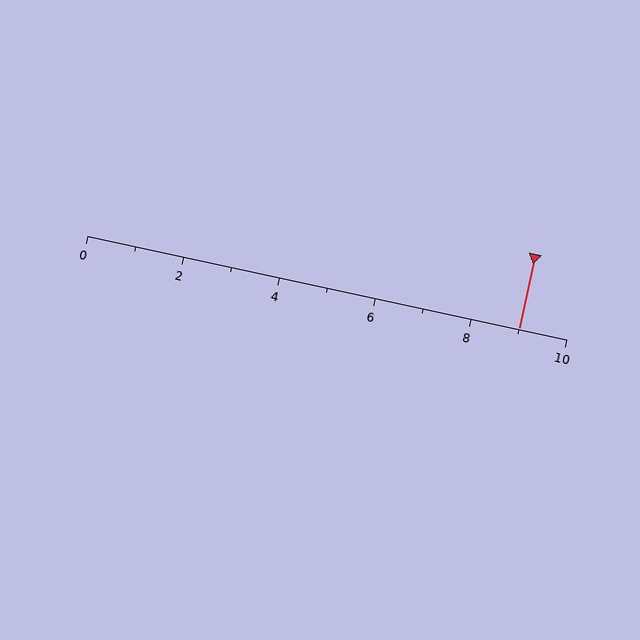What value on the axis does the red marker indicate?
The marker indicates approximately 9.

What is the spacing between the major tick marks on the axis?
The major ticks are spaced 2 apart.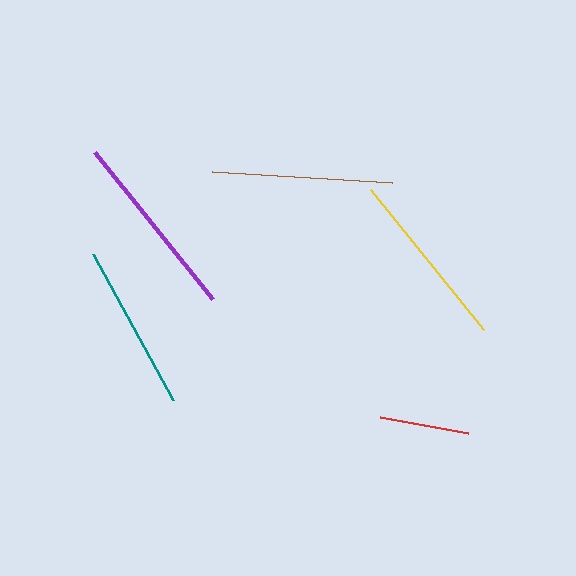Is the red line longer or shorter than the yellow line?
The yellow line is longer than the red line.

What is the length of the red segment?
The red segment is approximately 90 pixels long.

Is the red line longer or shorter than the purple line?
The purple line is longer than the red line.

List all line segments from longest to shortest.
From longest to shortest: purple, yellow, brown, teal, red.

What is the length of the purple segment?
The purple segment is approximately 188 pixels long.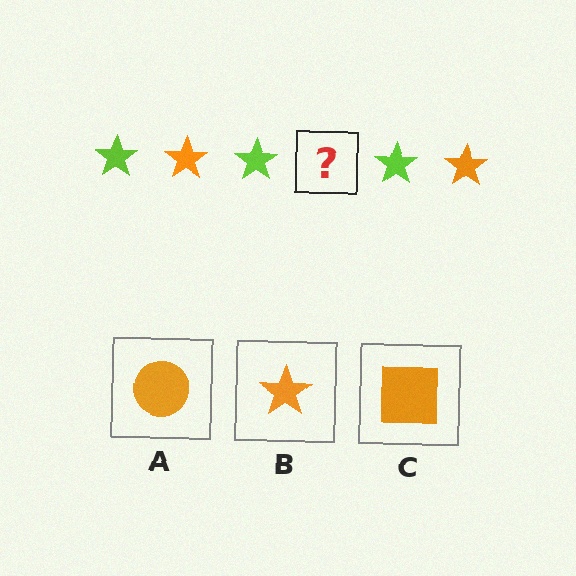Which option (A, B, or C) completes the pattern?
B.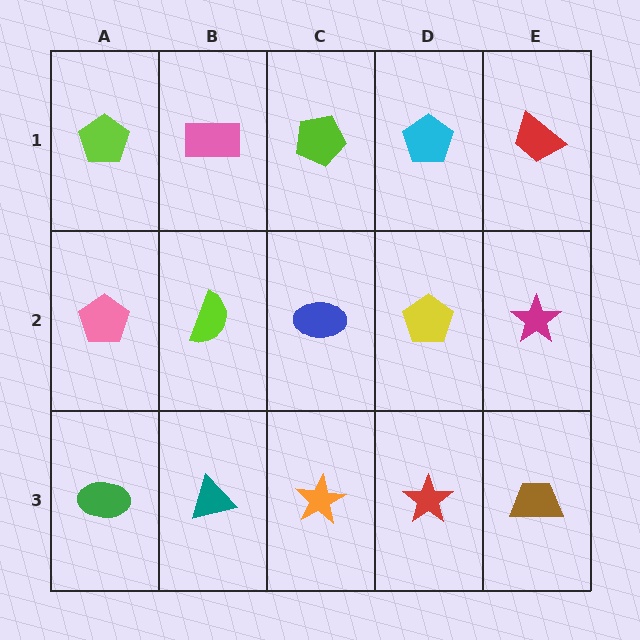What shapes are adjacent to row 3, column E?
A magenta star (row 2, column E), a red star (row 3, column D).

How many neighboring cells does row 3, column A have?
2.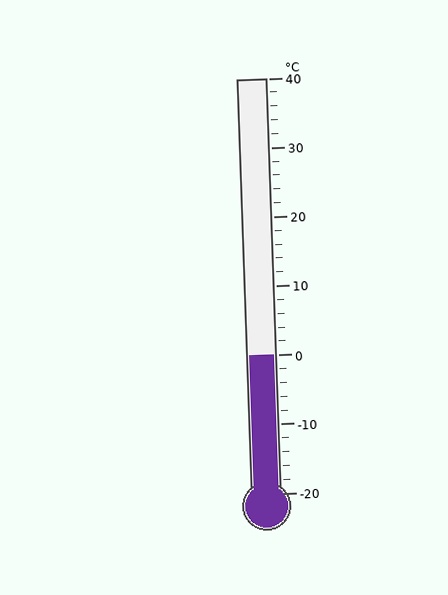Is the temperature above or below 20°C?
The temperature is below 20°C.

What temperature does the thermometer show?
The thermometer shows approximately 0°C.